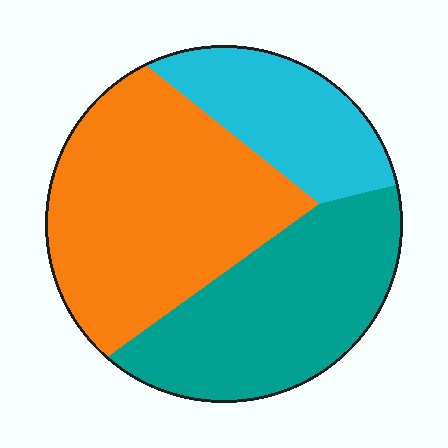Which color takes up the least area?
Cyan, at roughly 20%.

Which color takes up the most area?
Orange, at roughly 45%.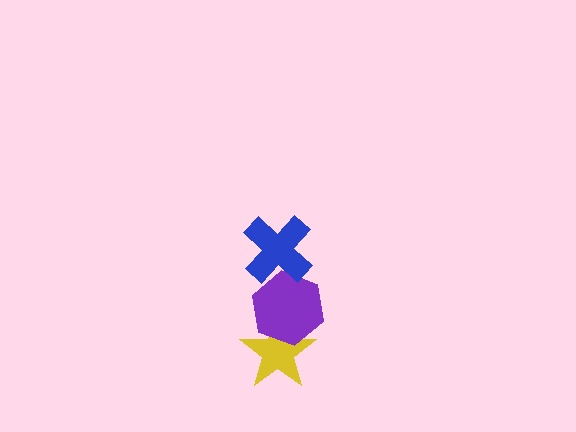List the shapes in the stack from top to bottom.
From top to bottom: the blue cross, the purple hexagon, the yellow star.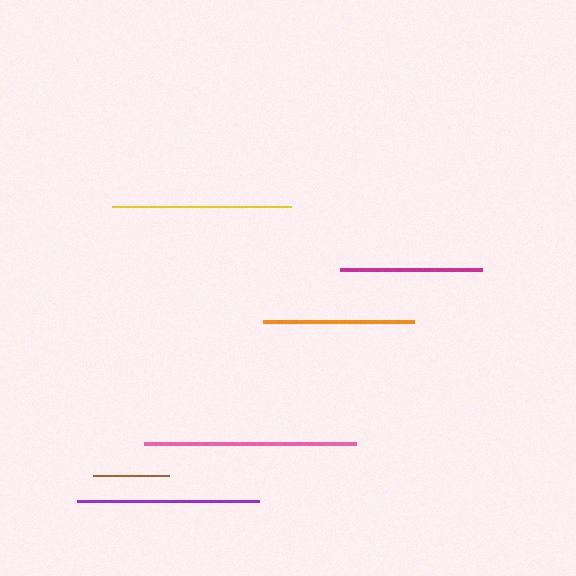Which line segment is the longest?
The pink line is the longest at approximately 211 pixels.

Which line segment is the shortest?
The brown line is the shortest at approximately 76 pixels.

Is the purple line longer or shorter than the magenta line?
The purple line is longer than the magenta line.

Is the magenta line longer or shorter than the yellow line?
The yellow line is longer than the magenta line.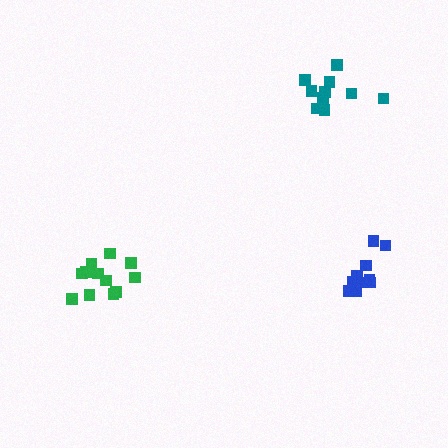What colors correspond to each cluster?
The clusters are colored: green, blue, teal.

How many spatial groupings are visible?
There are 3 spatial groupings.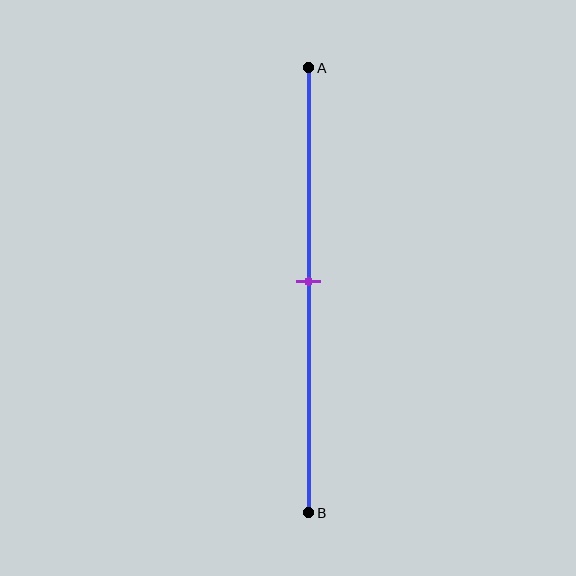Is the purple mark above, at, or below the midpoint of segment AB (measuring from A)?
The purple mark is approximately at the midpoint of segment AB.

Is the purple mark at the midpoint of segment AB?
Yes, the mark is approximately at the midpoint.